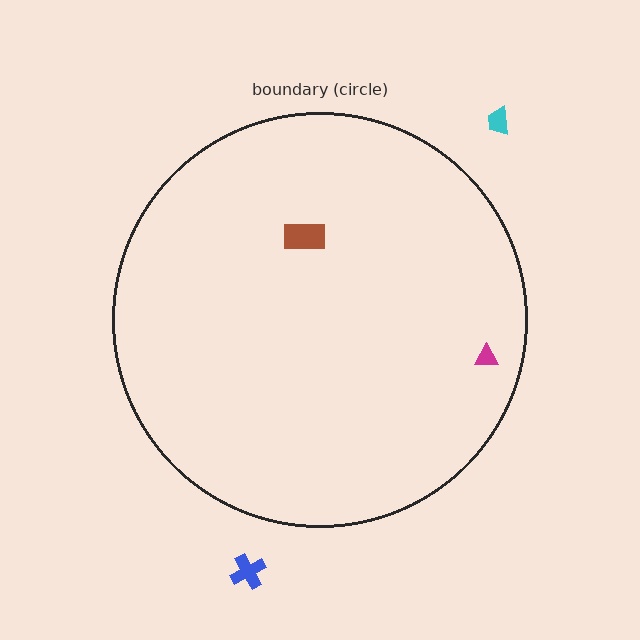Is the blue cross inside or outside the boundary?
Outside.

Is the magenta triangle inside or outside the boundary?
Inside.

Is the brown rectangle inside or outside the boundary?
Inside.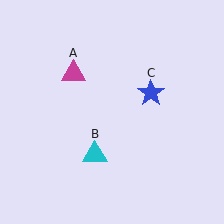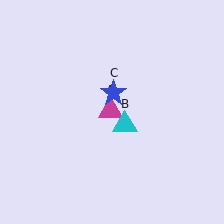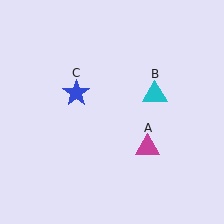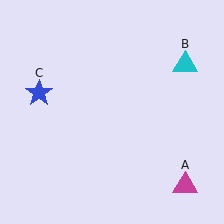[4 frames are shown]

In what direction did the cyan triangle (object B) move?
The cyan triangle (object B) moved up and to the right.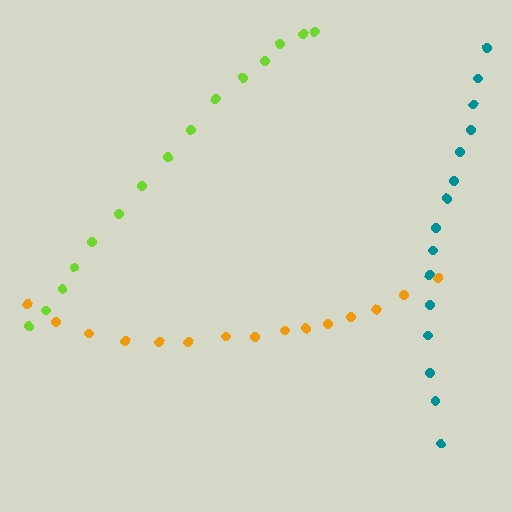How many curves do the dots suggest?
There are 3 distinct paths.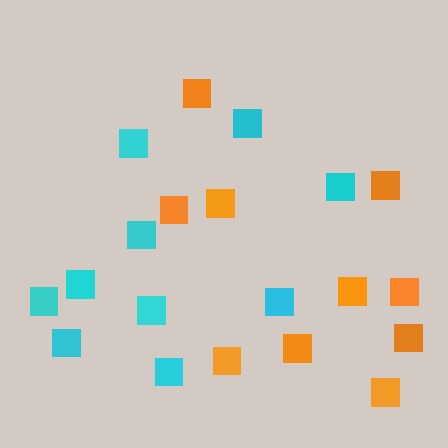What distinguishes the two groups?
There are 2 groups: one group of cyan squares (10) and one group of orange squares (10).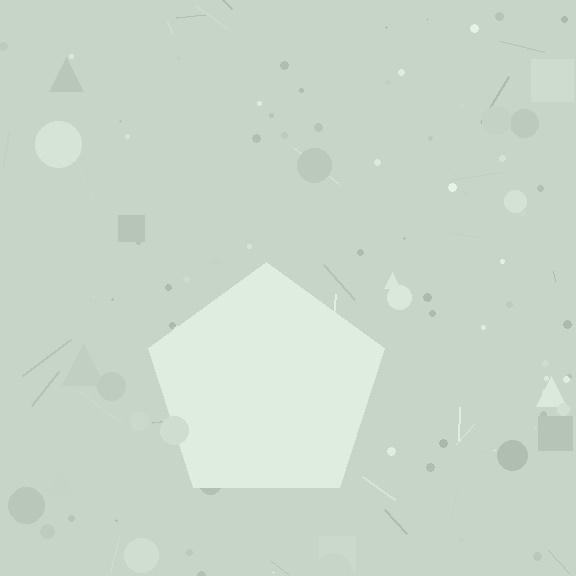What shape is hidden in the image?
A pentagon is hidden in the image.